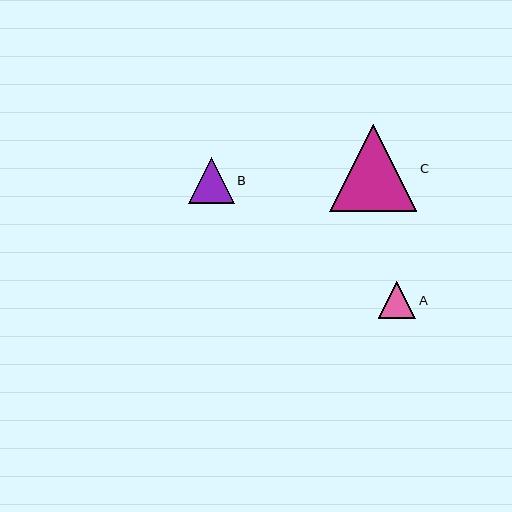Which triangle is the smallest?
Triangle A is the smallest with a size of approximately 37 pixels.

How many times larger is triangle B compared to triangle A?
Triangle B is approximately 1.2 times the size of triangle A.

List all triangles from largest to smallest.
From largest to smallest: C, B, A.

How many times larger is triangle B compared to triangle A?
Triangle B is approximately 1.2 times the size of triangle A.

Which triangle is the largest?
Triangle C is the largest with a size of approximately 87 pixels.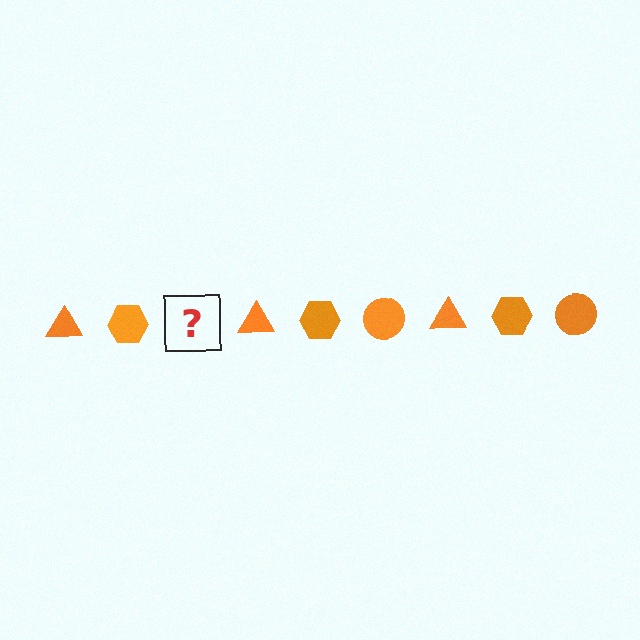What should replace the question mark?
The question mark should be replaced with an orange circle.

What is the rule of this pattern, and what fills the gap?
The rule is that the pattern cycles through triangle, hexagon, circle shapes in orange. The gap should be filled with an orange circle.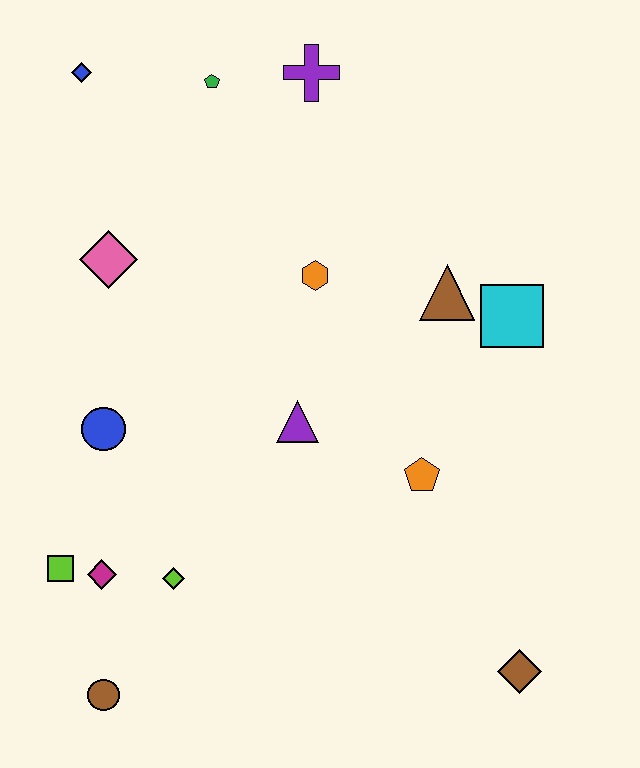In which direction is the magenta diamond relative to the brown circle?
The magenta diamond is above the brown circle.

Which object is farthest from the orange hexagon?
The brown circle is farthest from the orange hexagon.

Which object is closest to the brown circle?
The magenta diamond is closest to the brown circle.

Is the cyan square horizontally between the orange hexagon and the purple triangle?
No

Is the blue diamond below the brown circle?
No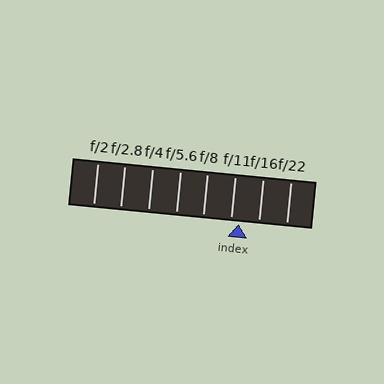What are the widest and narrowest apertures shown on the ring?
The widest aperture shown is f/2 and the narrowest is f/22.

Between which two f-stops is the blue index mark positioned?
The index mark is between f/11 and f/16.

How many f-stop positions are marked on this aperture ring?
There are 8 f-stop positions marked.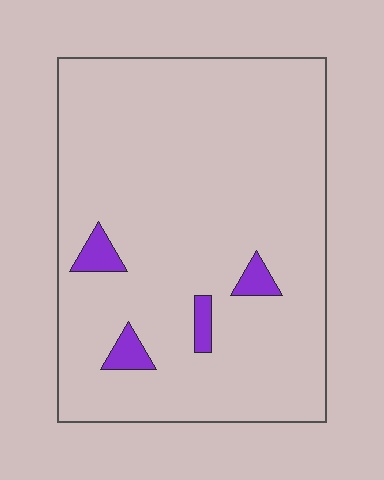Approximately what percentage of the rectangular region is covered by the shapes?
Approximately 5%.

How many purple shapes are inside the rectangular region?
4.